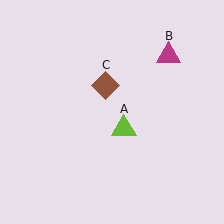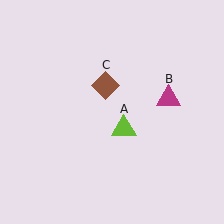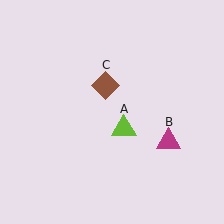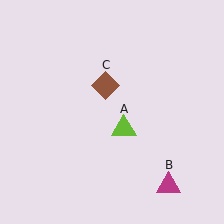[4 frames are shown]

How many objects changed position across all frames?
1 object changed position: magenta triangle (object B).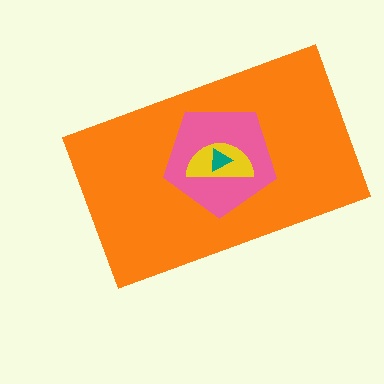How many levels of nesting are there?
4.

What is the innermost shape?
The teal triangle.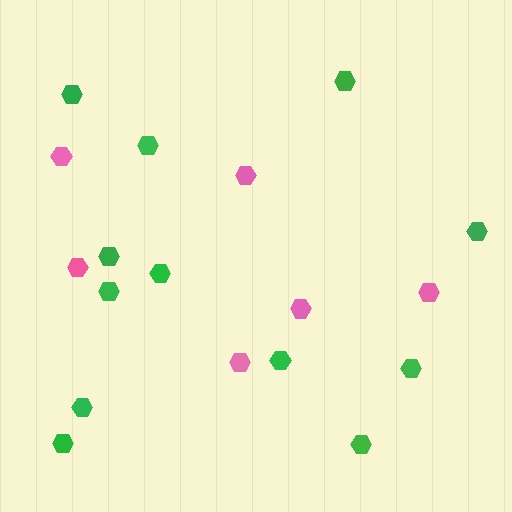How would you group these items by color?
There are 2 groups: one group of green hexagons (12) and one group of pink hexagons (6).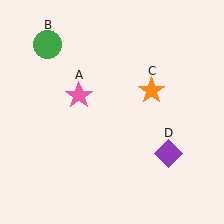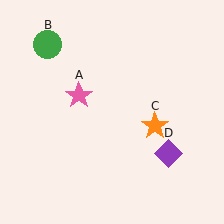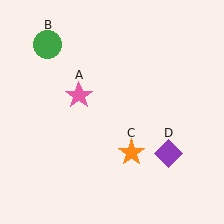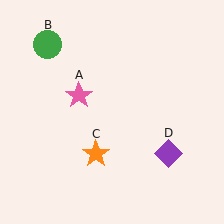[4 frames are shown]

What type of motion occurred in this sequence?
The orange star (object C) rotated clockwise around the center of the scene.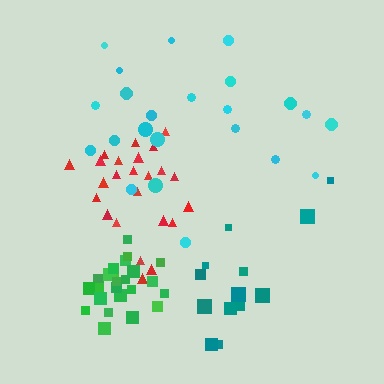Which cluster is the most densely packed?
Green.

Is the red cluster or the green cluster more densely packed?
Green.